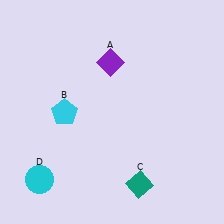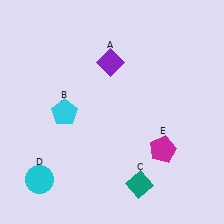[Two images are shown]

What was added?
A magenta pentagon (E) was added in Image 2.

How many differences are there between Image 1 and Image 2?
There is 1 difference between the two images.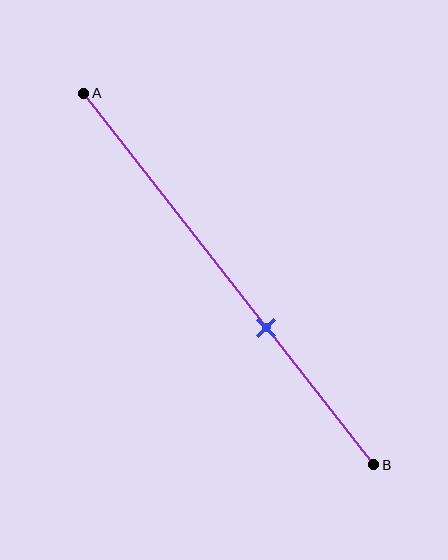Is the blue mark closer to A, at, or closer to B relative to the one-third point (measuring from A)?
The blue mark is closer to point B than the one-third point of segment AB.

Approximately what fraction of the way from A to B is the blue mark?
The blue mark is approximately 65% of the way from A to B.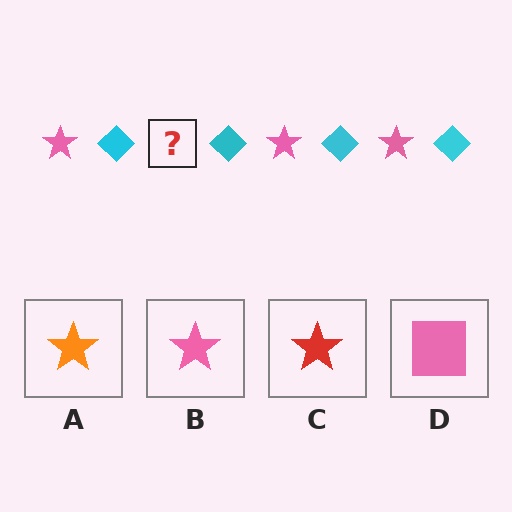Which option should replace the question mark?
Option B.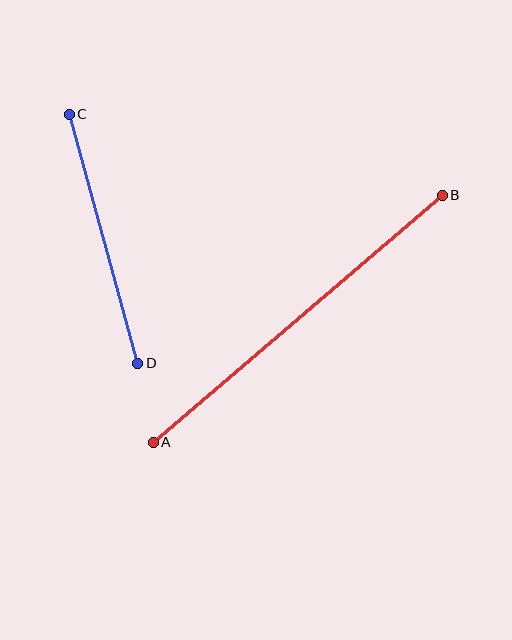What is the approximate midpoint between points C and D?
The midpoint is at approximately (104, 239) pixels.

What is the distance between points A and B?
The distance is approximately 380 pixels.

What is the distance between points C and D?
The distance is approximately 258 pixels.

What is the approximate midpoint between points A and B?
The midpoint is at approximately (298, 319) pixels.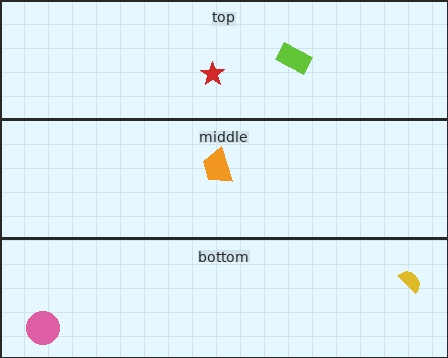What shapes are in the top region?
The red star, the lime rectangle.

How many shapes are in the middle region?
1.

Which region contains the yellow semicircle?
The bottom region.